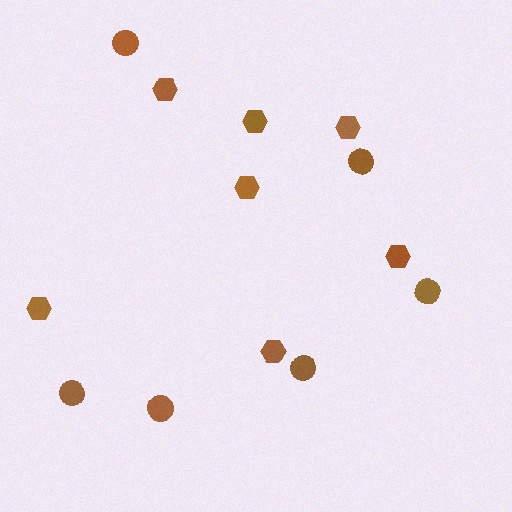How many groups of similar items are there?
There are 2 groups: one group of circles (6) and one group of hexagons (7).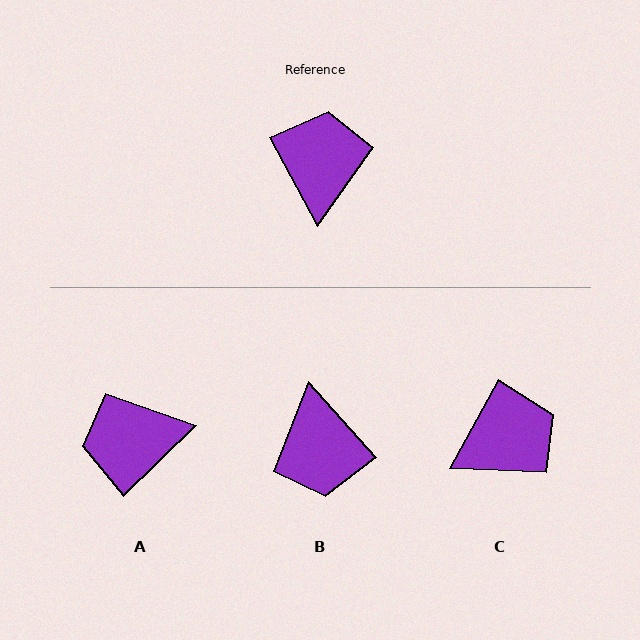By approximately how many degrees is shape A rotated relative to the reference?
Approximately 106 degrees counter-clockwise.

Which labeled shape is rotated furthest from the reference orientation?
B, about 166 degrees away.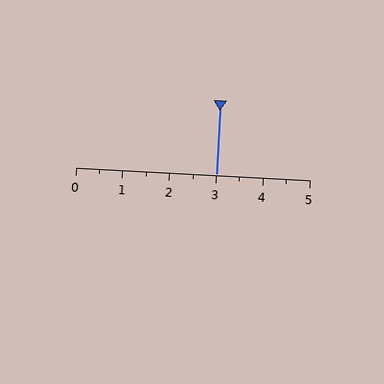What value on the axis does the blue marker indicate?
The marker indicates approximately 3.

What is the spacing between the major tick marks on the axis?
The major ticks are spaced 1 apart.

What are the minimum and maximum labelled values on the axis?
The axis runs from 0 to 5.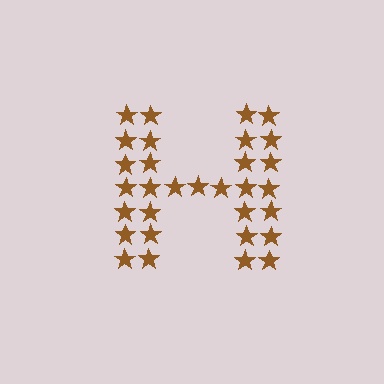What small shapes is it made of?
It is made of small stars.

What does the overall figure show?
The overall figure shows the letter H.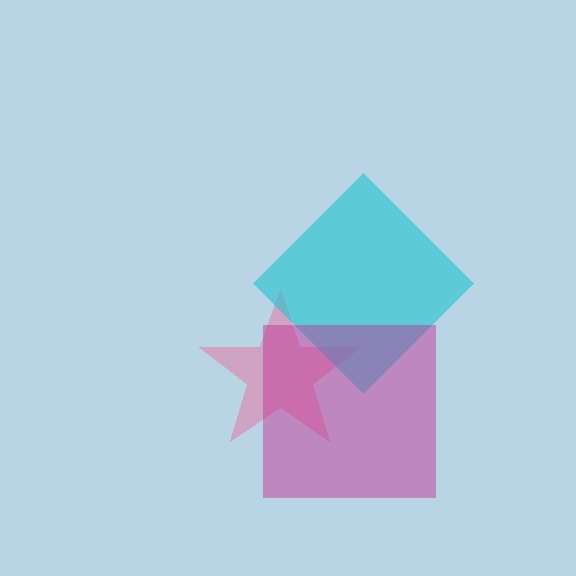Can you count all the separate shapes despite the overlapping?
Yes, there are 3 separate shapes.